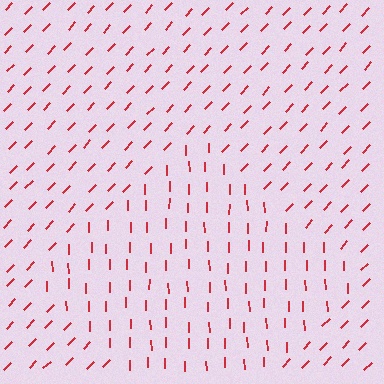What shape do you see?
I see a diamond.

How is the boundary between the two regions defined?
The boundary is defined purely by a change in line orientation (approximately 45 degrees difference). All lines are the same color and thickness.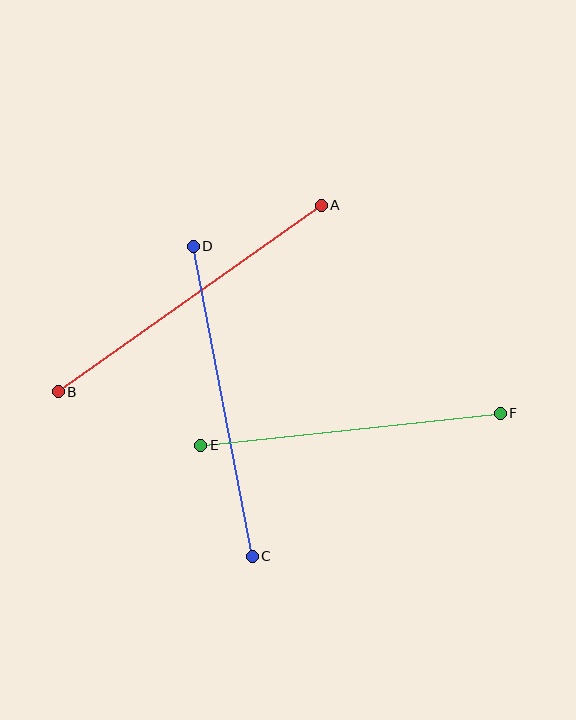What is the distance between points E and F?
The distance is approximately 301 pixels.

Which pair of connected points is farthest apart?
Points A and B are farthest apart.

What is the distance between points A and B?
The distance is approximately 322 pixels.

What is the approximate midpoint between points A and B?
The midpoint is at approximately (190, 298) pixels.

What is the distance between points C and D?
The distance is approximately 315 pixels.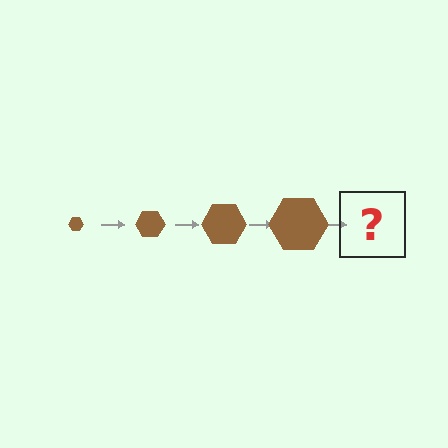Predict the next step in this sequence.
The next step is a brown hexagon, larger than the previous one.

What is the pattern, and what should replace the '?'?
The pattern is that the hexagon gets progressively larger each step. The '?' should be a brown hexagon, larger than the previous one.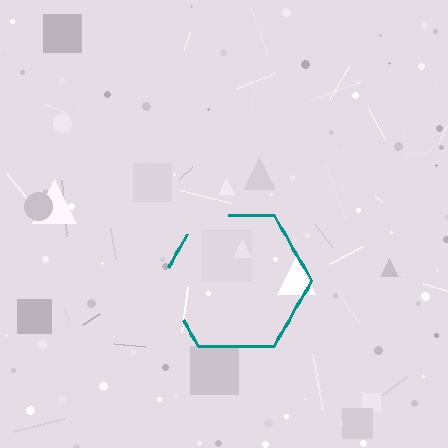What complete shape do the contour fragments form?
The contour fragments form a hexagon.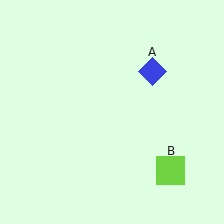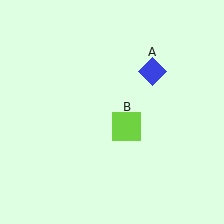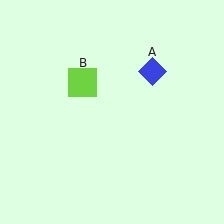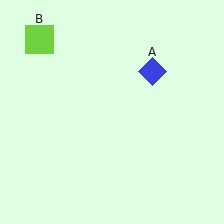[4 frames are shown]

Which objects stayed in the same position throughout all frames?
Blue diamond (object A) remained stationary.